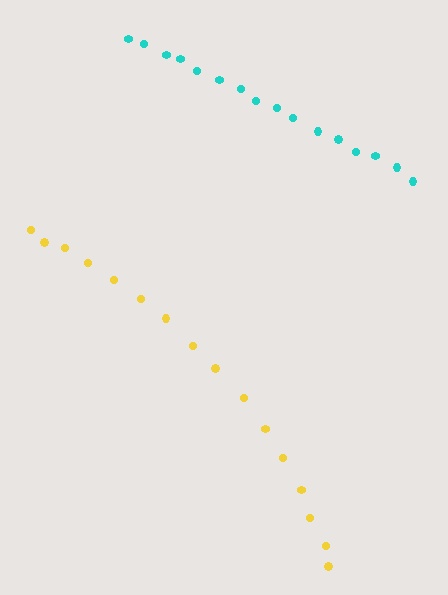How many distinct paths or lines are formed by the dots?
There are 2 distinct paths.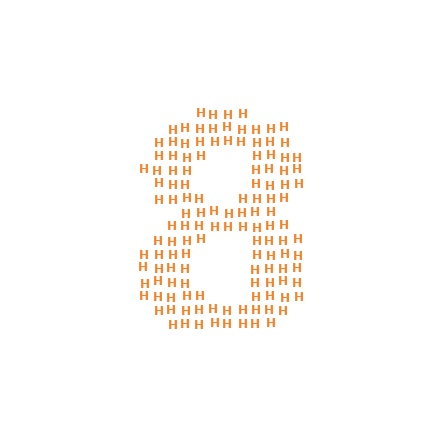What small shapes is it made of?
It is made of small letter H's.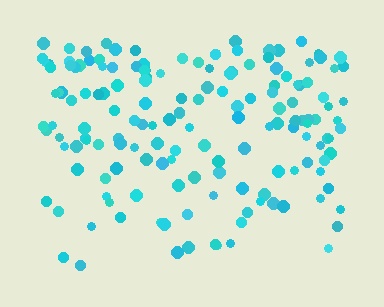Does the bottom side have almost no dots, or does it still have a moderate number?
Still a moderate number, just noticeably fewer than the top.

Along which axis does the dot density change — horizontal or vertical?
Vertical.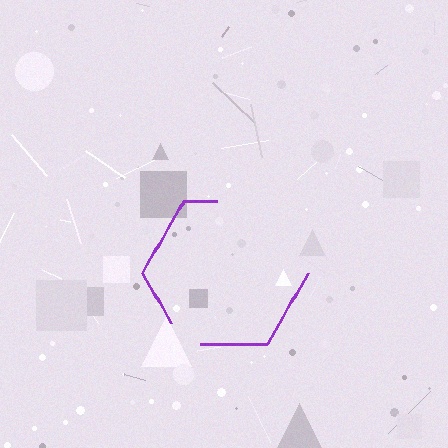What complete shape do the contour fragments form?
The contour fragments form a hexagon.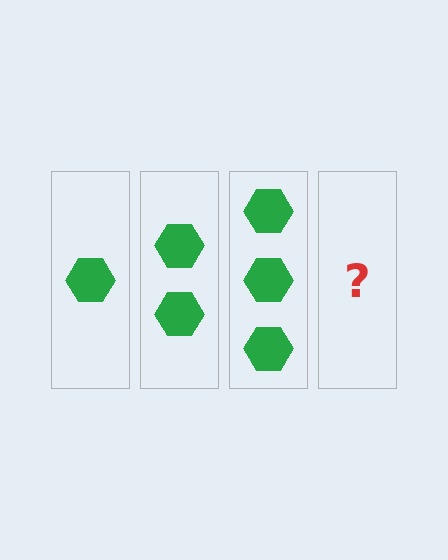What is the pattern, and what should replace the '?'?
The pattern is that each step adds one more hexagon. The '?' should be 4 hexagons.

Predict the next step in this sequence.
The next step is 4 hexagons.